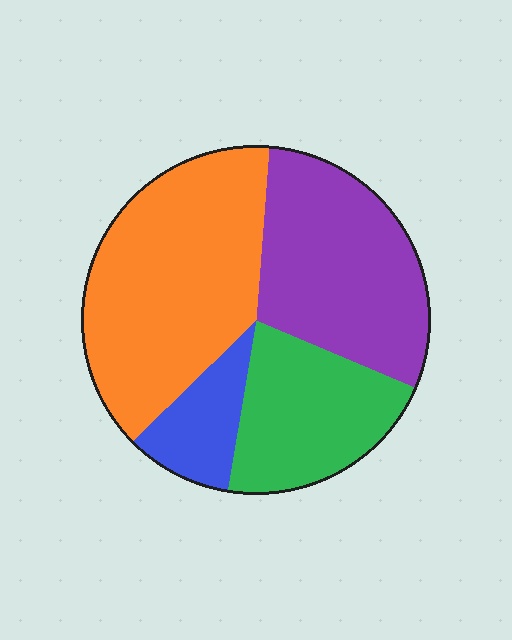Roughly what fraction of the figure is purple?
Purple covers 30% of the figure.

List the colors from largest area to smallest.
From largest to smallest: orange, purple, green, blue.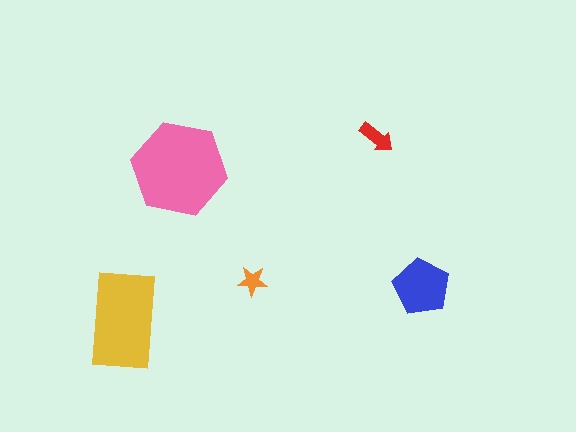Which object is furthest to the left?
The yellow rectangle is leftmost.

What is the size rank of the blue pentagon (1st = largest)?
3rd.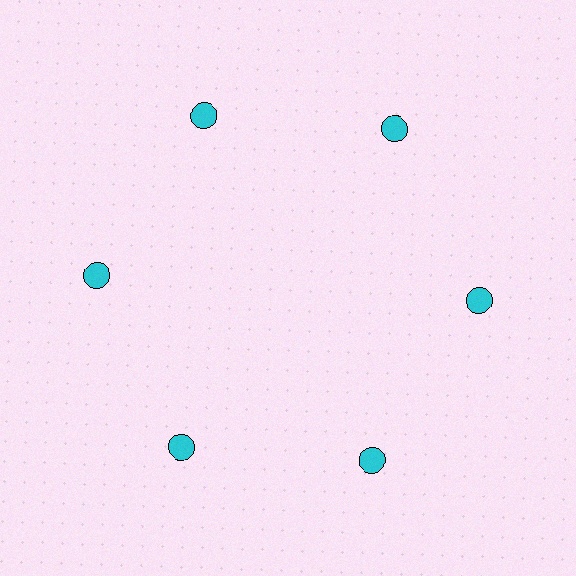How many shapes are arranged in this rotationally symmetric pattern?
There are 6 shapes, arranged in 6 groups of 1.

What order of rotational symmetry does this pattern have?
This pattern has 6-fold rotational symmetry.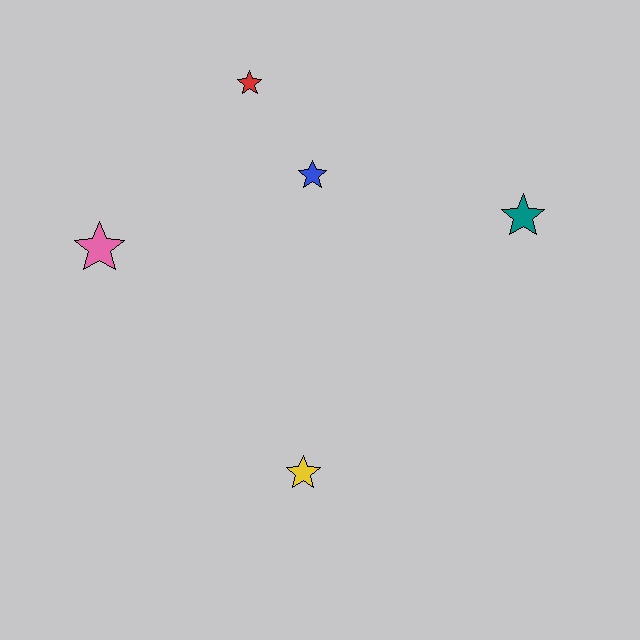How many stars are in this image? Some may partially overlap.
There are 5 stars.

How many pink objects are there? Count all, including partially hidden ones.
There is 1 pink object.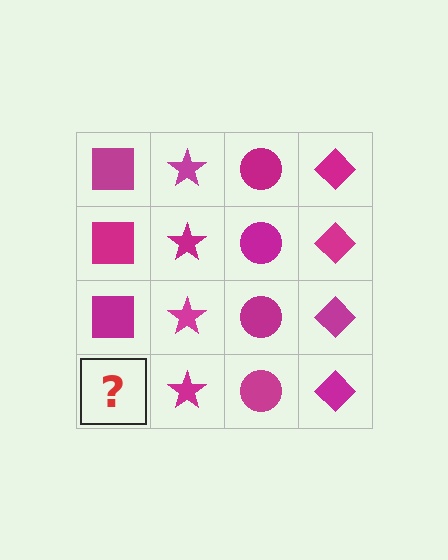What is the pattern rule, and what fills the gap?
The rule is that each column has a consistent shape. The gap should be filled with a magenta square.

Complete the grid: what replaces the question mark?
The question mark should be replaced with a magenta square.